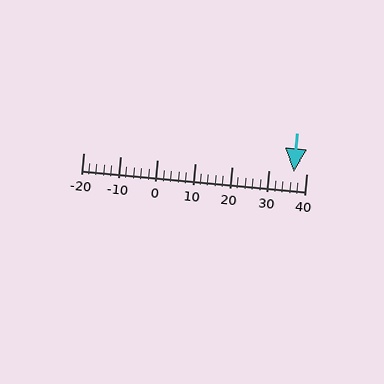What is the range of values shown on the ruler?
The ruler shows values from -20 to 40.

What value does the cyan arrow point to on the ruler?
The cyan arrow points to approximately 37.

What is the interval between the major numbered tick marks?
The major tick marks are spaced 10 units apart.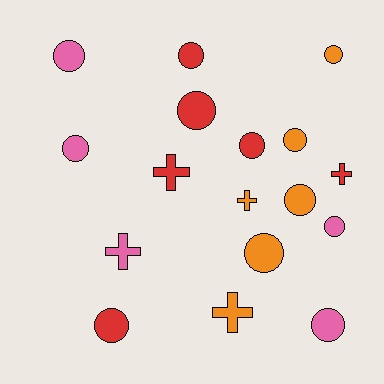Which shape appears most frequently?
Circle, with 12 objects.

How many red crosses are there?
There are 2 red crosses.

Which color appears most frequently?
Orange, with 6 objects.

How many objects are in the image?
There are 17 objects.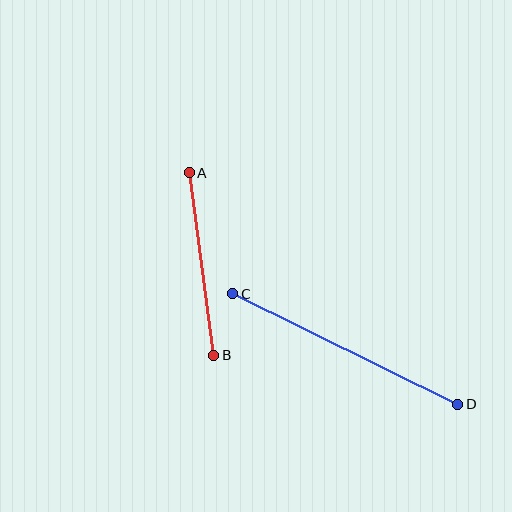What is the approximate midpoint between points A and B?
The midpoint is at approximately (201, 264) pixels.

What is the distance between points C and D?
The distance is approximately 251 pixels.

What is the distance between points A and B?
The distance is approximately 184 pixels.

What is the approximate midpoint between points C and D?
The midpoint is at approximately (345, 349) pixels.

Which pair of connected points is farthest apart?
Points C and D are farthest apart.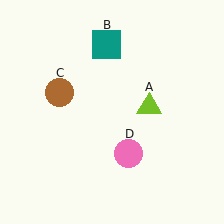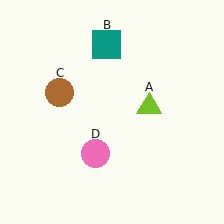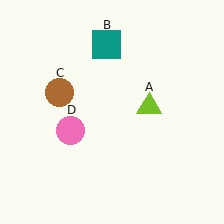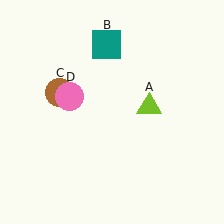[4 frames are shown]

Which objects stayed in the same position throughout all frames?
Lime triangle (object A) and teal square (object B) and brown circle (object C) remained stationary.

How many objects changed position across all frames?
1 object changed position: pink circle (object D).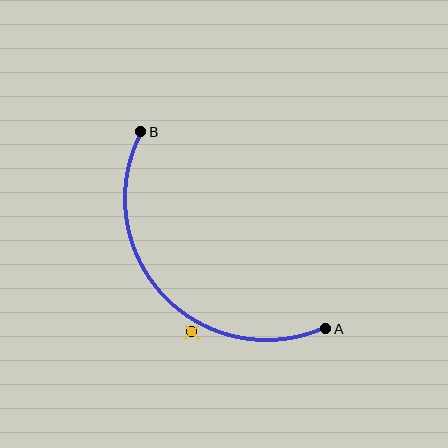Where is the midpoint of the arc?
The arc midpoint is the point on the curve farthest from the straight line joining A and B. It sits below and to the left of that line.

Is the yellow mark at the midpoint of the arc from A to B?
No — the yellow mark does not lie on the arc at all. It sits slightly outside the curve.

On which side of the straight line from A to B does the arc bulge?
The arc bulges below and to the left of the straight line connecting A and B.